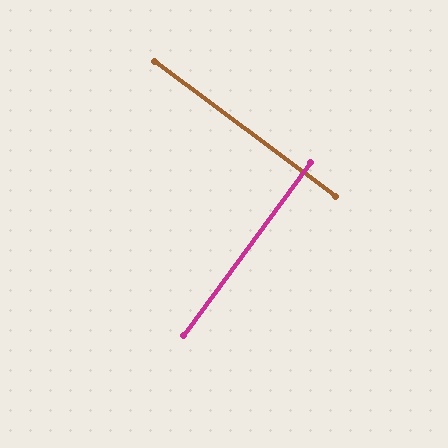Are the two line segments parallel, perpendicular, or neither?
Perpendicular — they meet at approximately 90°.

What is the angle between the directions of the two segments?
Approximately 90 degrees.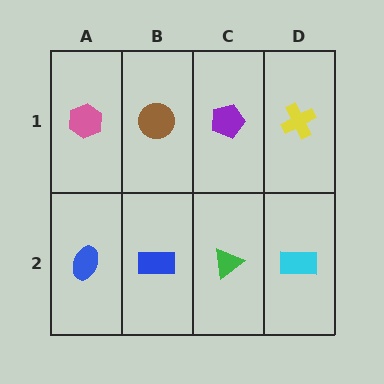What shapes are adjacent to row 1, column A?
A blue ellipse (row 2, column A), a brown circle (row 1, column B).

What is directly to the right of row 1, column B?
A purple pentagon.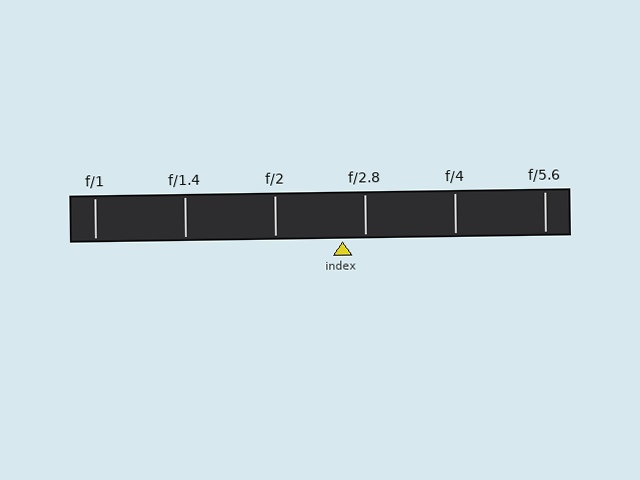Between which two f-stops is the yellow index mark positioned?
The index mark is between f/2 and f/2.8.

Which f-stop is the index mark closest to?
The index mark is closest to f/2.8.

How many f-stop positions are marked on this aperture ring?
There are 6 f-stop positions marked.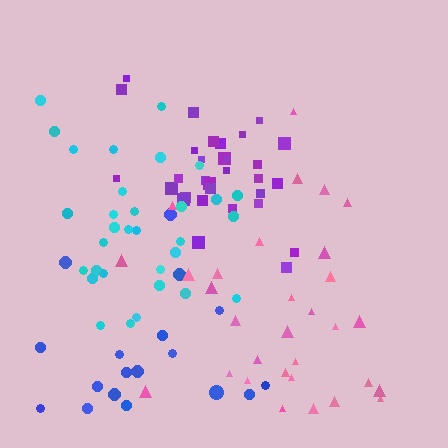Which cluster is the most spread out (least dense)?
Blue.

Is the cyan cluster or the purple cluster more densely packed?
Purple.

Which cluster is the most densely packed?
Purple.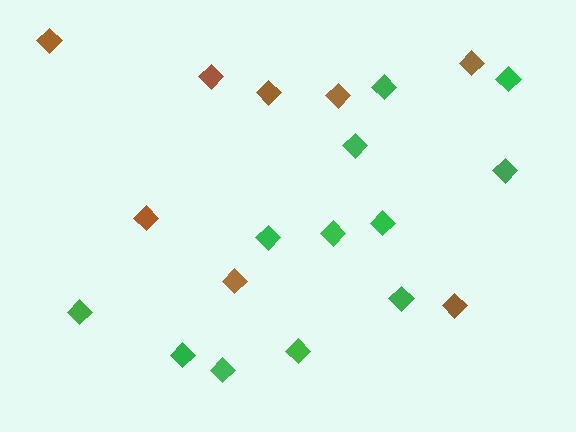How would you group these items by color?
There are 2 groups: one group of green diamonds (12) and one group of brown diamonds (8).